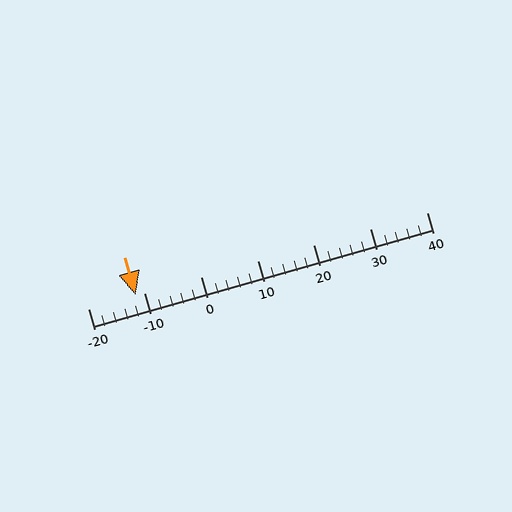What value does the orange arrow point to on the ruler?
The orange arrow points to approximately -12.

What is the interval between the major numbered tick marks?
The major tick marks are spaced 10 units apart.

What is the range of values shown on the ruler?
The ruler shows values from -20 to 40.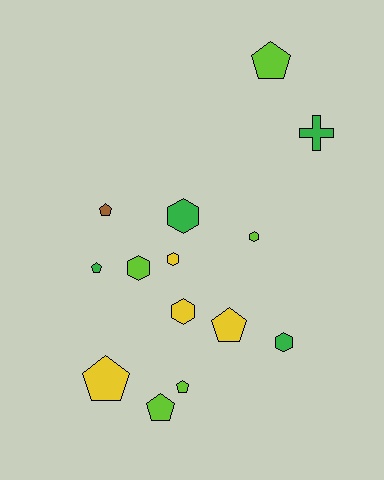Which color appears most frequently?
Lime, with 5 objects.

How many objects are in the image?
There are 14 objects.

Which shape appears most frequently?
Pentagon, with 7 objects.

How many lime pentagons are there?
There are 3 lime pentagons.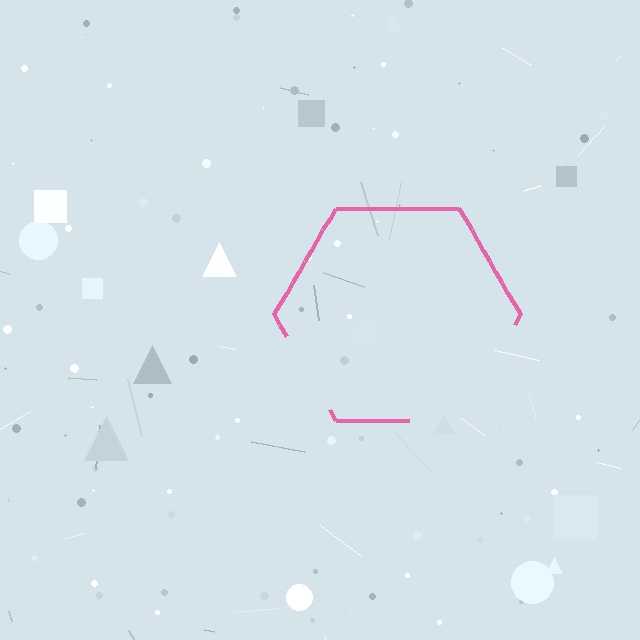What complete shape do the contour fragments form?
The contour fragments form a hexagon.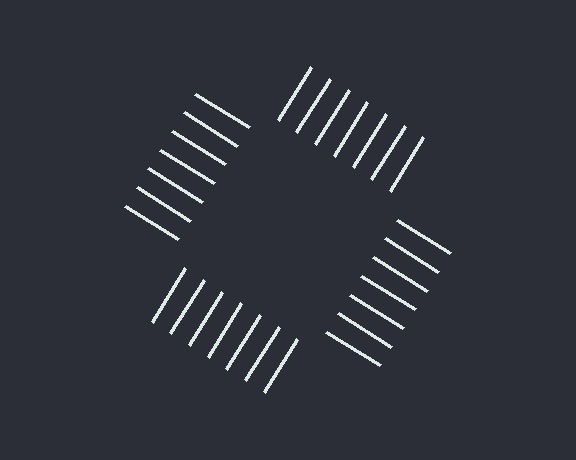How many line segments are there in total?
28 — 7 along each of the 4 edges.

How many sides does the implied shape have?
4 sides — the line-ends trace a square.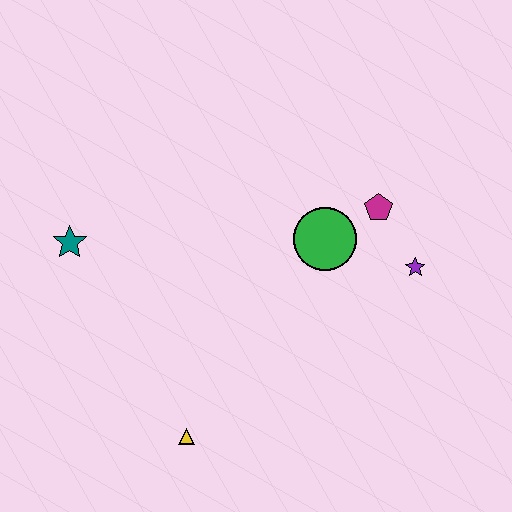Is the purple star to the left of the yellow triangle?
No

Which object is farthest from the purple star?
The teal star is farthest from the purple star.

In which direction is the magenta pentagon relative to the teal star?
The magenta pentagon is to the right of the teal star.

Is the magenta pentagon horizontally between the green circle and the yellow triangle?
No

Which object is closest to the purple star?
The magenta pentagon is closest to the purple star.